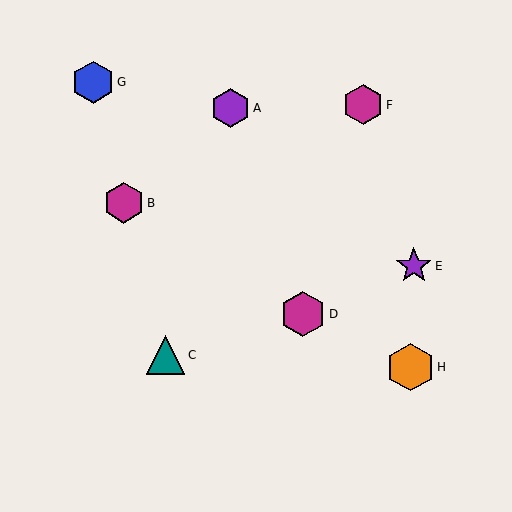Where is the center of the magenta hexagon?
The center of the magenta hexagon is at (363, 105).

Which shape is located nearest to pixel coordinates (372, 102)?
The magenta hexagon (labeled F) at (363, 105) is nearest to that location.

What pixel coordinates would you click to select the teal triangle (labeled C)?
Click at (165, 355) to select the teal triangle C.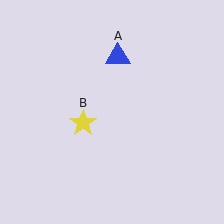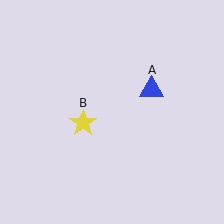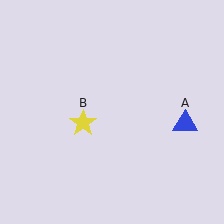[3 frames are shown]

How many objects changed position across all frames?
1 object changed position: blue triangle (object A).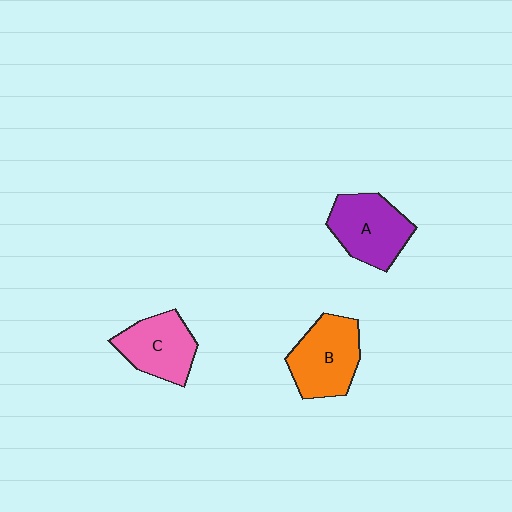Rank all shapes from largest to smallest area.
From largest to smallest: B (orange), A (purple), C (pink).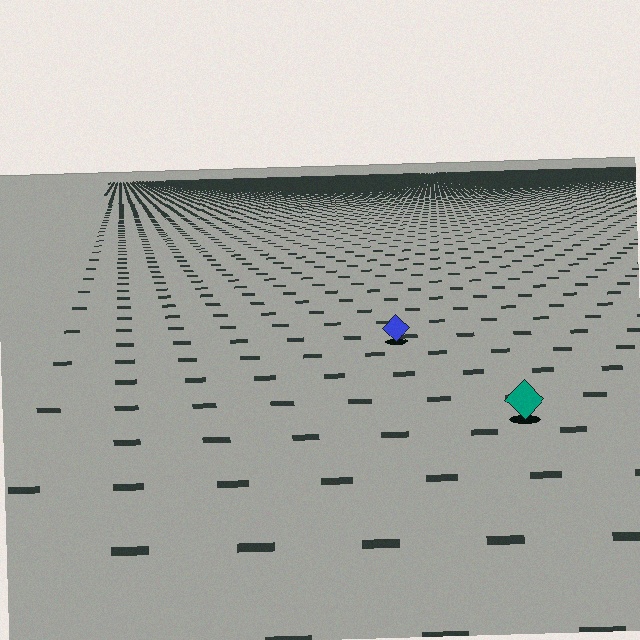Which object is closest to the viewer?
The teal diamond is closest. The texture marks near it are larger and more spread out.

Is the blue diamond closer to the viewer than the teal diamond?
No. The teal diamond is closer — you can tell from the texture gradient: the ground texture is coarser near it.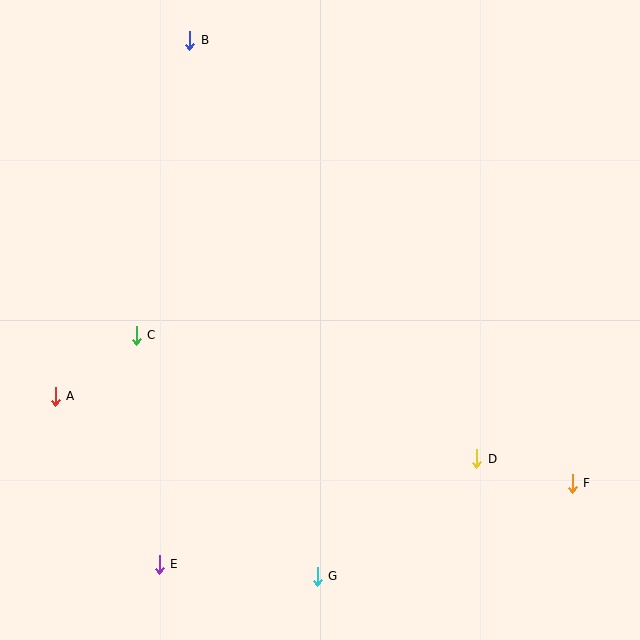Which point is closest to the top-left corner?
Point B is closest to the top-left corner.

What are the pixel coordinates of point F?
Point F is at (572, 483).